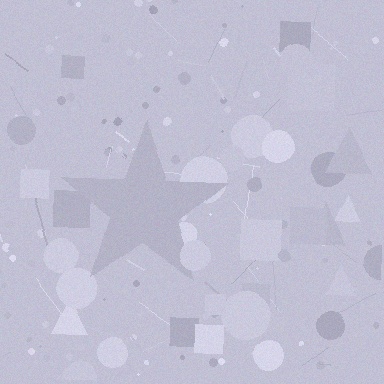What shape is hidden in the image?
A star is hidden in the image.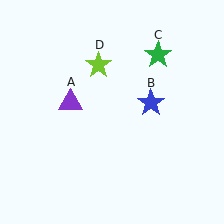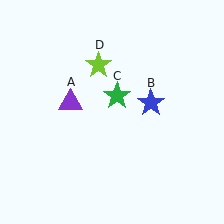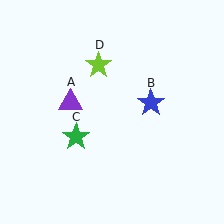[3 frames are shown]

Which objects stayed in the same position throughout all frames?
Purple triangle (object A) and blue star (object B) and lime star (object D) remained stationary.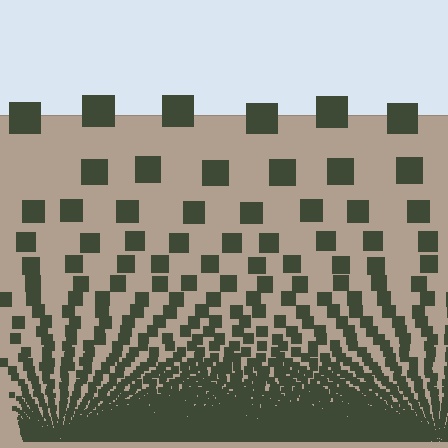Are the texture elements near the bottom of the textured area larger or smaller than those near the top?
Smaller. The gradient is inverted — elements near the bottom are smaller and denser.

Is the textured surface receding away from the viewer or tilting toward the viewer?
The surface appears to tilt toward the viewer. Texture elements get larger and sparser toward the top.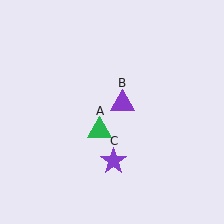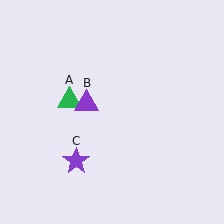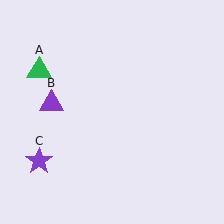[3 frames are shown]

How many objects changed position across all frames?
3 objects changed position: green triangle (object A), purple triangle (object B), purple star (object C).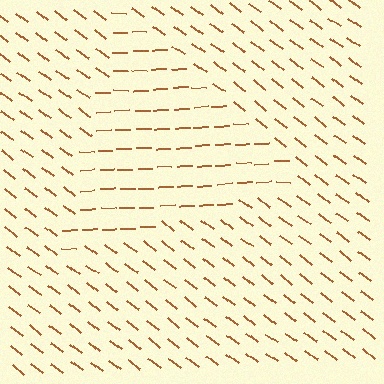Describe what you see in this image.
The image is filled with small brown line segments. A triangle region in the image has lines oriented differently from the surrounding lines, creating a visible texture boundary.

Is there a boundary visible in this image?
Yes, there is a texture boundary formed by a change in line orientation.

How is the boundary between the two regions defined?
The boundary is defined purely by a change in line orientation (approximately 38 degrees difference). All lines are the same color and thickness.